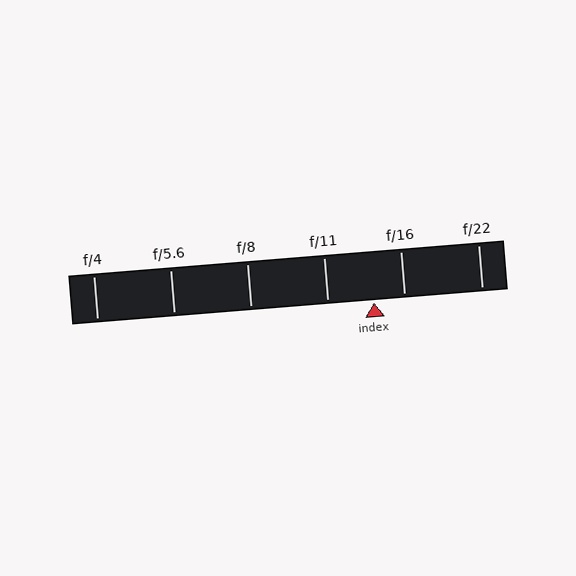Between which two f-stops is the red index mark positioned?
The index mark is between f/11 and f/16.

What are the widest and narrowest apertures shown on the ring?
The widest aperture shown is f/4 and the narrowest is f/22.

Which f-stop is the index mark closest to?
The index mark is closest to f/16.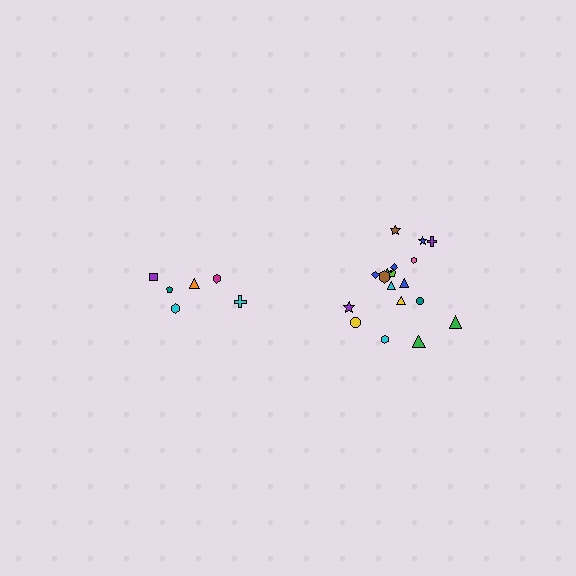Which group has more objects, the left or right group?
The right group.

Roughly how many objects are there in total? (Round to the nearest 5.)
Roughly 25 objects in total.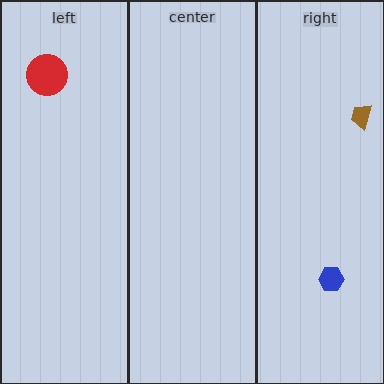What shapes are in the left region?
The red circle.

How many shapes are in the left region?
1.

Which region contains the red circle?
The left region.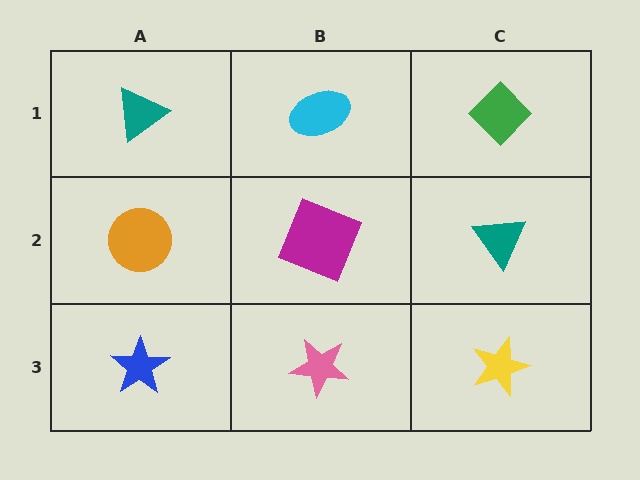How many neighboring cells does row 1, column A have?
2.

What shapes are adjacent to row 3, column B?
A magenta square (row 2, column B), a blue star (row 3, column A), a yellow star (row 3, column C).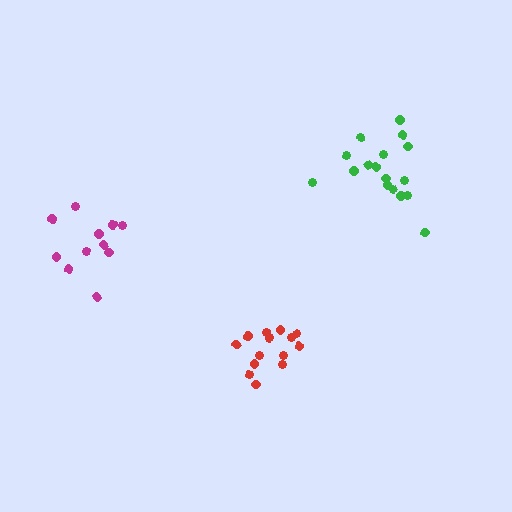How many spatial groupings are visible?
There are 3 spatial groupings.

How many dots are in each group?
Group 1: 17 dots, Group 2: 11 dots, Group 3: 14 dots (42 total).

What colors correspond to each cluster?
The clusters are colored: green, magenta, red.